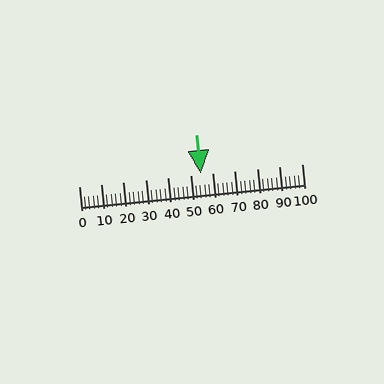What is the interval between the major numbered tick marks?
The major tick marks are spaced 10 units apart.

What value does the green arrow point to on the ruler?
The green arrow points to approximately 54.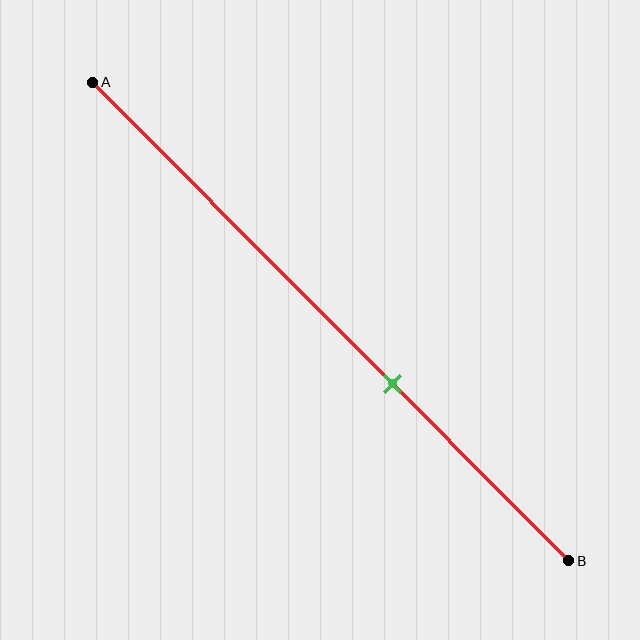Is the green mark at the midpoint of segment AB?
No, the mark is at about 65% from A, not at the 50% midpoint.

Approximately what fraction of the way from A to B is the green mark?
The green mark is approximately 65% of the way from A to B.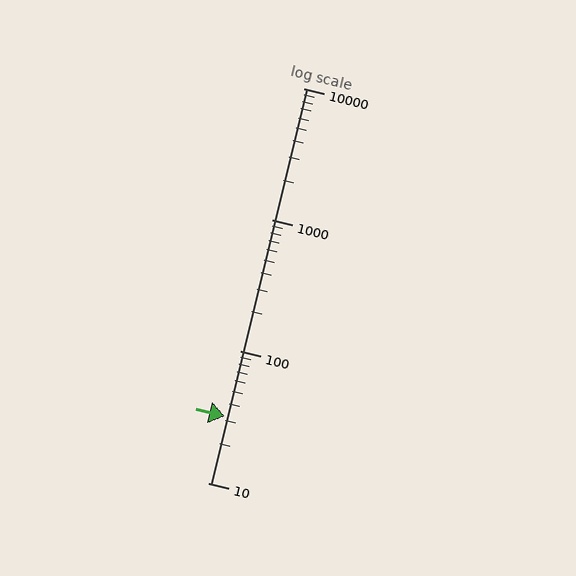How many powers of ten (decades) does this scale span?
The scale spans 3 decades, from 10 to 10000.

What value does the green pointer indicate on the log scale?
The pointer indicates approximately 32.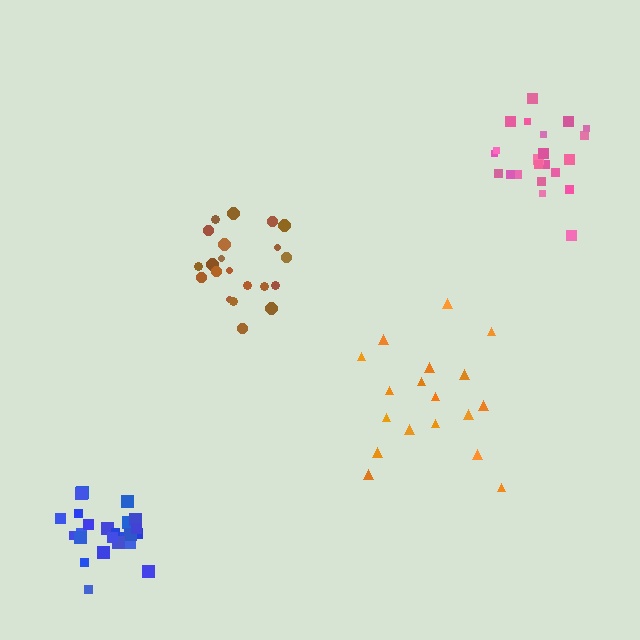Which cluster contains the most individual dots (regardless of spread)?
Blue (24).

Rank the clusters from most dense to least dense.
blue, brown, pink, orange.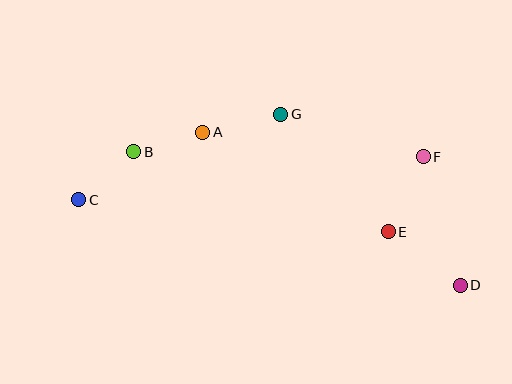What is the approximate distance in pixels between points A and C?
The distance between A and C is approximately 141 pixels.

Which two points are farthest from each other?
Points C and D are farthest from each other.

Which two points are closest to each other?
Points A and B are closest to each other.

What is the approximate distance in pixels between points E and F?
The distance between E and F is approximately 83 pixels.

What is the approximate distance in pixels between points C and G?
The distance between C and G is approximately 219 pixels.